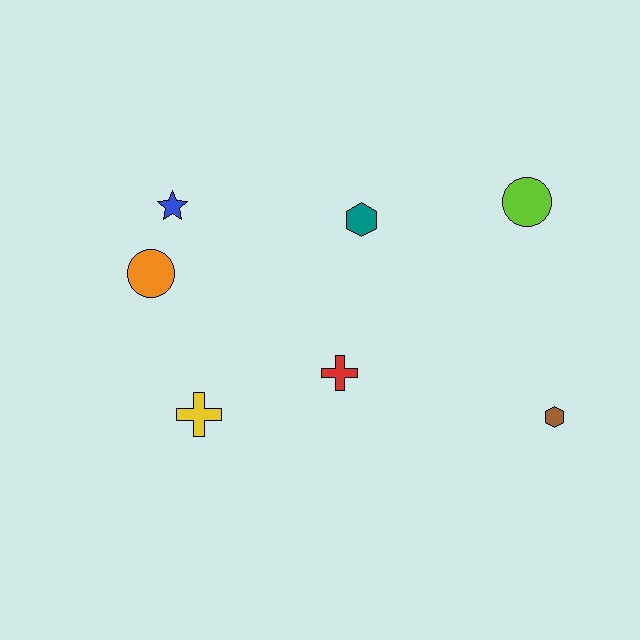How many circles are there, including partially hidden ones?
There are 2 circles.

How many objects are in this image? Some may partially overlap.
There are 7 objects.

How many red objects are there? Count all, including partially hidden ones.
There is 1 red object.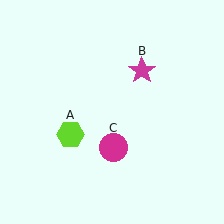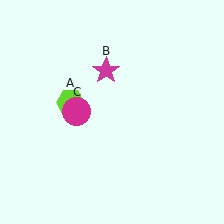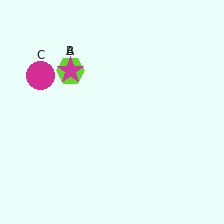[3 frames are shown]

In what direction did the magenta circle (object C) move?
The magenta circle (object C) moved up and to the left.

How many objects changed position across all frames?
3 objects changed position: lime hexagon (object A), magenta star (object B), magenta circle (object C).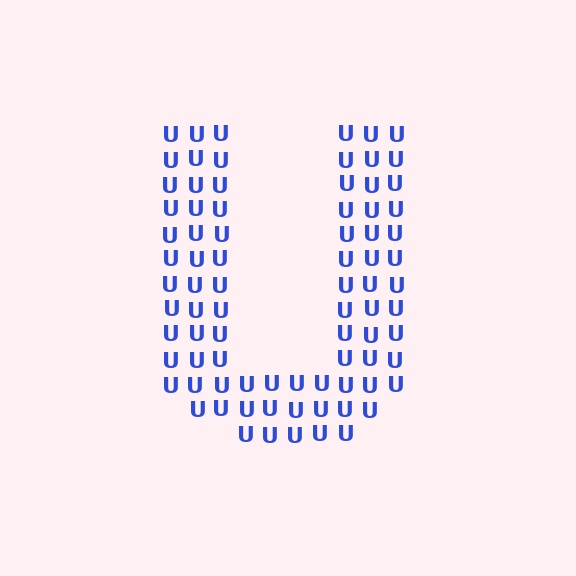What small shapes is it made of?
It is made of small letter U's.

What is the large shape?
The large shape is the letter U.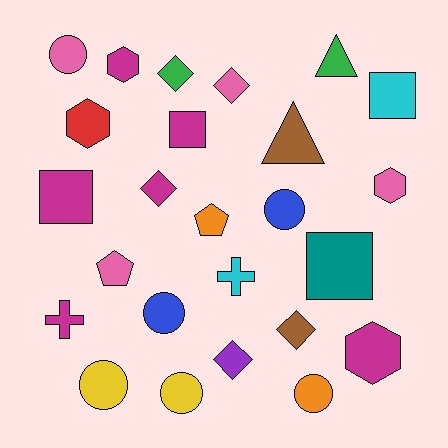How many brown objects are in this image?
There are 2 brown objects.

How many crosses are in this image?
There are 2 crosses.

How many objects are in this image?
There are 25 objects.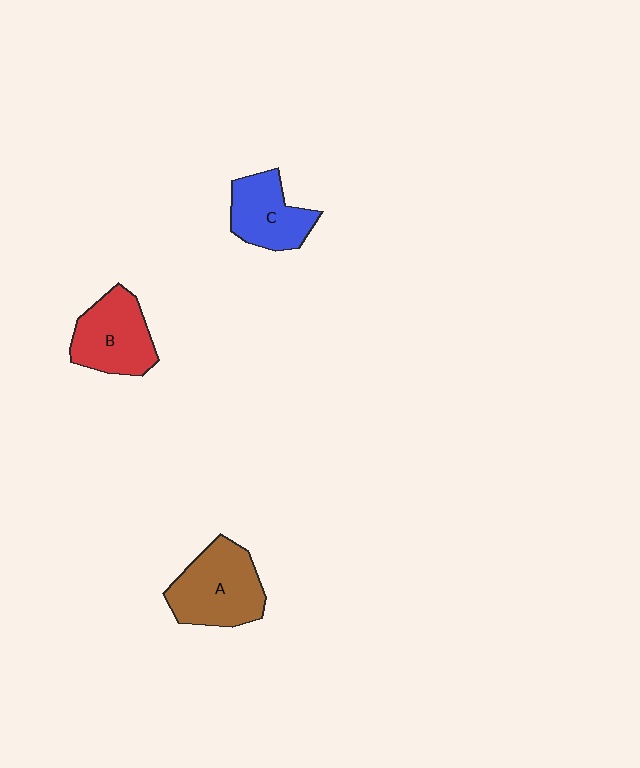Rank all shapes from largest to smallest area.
From largest to smallest: A (brown), B (red), C (blue).